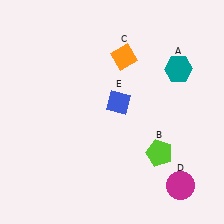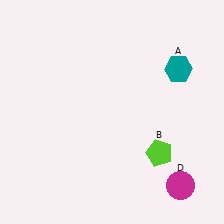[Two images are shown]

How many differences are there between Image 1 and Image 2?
There are 2 differences between the two images.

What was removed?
The blue diamond (E), the orange diamond (C) were removed in Image 2.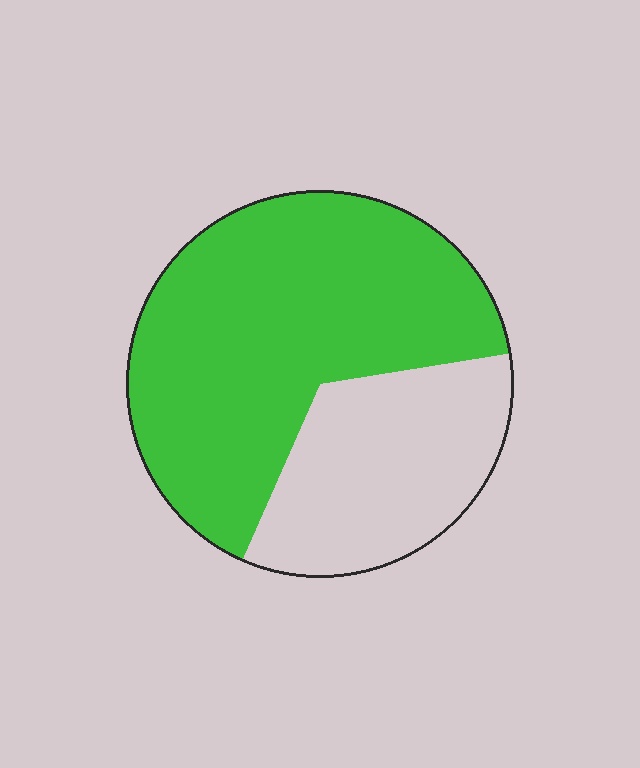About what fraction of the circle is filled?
About two thirds (2/3).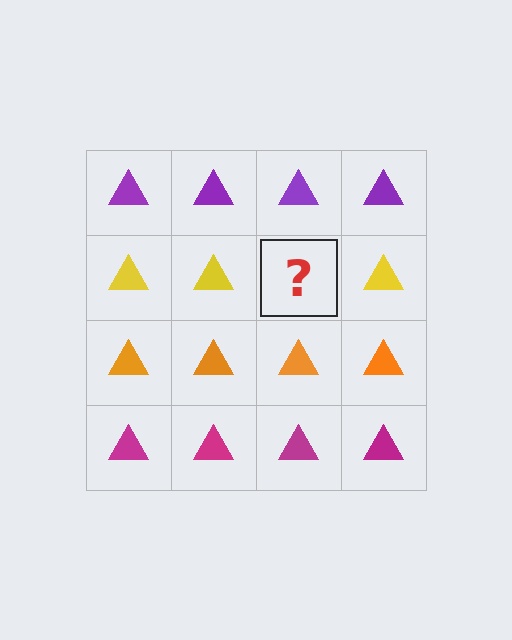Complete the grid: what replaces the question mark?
The question mark should be replaced with a yellow triangle.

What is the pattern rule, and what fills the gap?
The rule is that each row has a consistent color. The gap should be filled with a yellow triangle.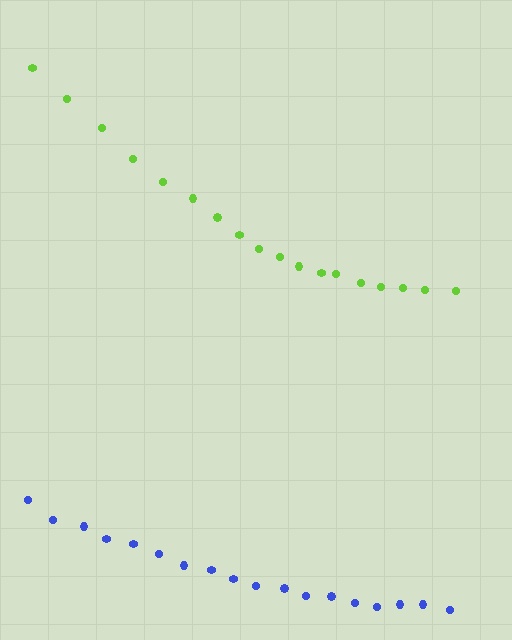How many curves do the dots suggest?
There are 2 distinct paths.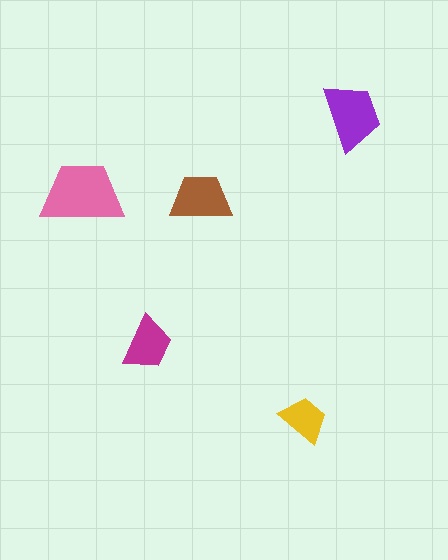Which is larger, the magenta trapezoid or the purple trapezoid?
The purple one.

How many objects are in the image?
There are 5 objects in the image.